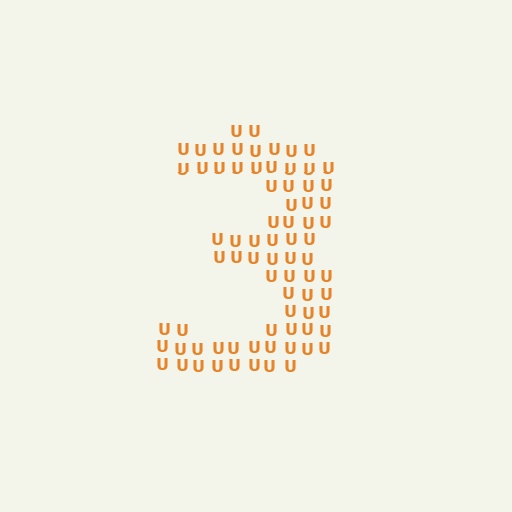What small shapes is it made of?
It is made of small letter U's.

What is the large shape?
The large shape is the digit 3.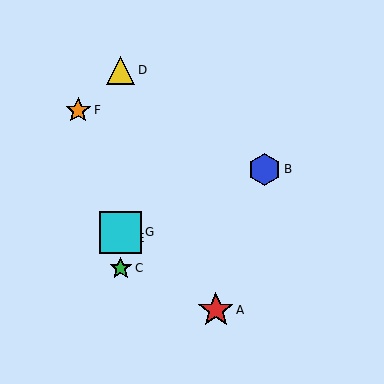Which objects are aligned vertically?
Objects C, D, E, G are aligned vertically.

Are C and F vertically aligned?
No, C is at x≈121 and F is at x≈78.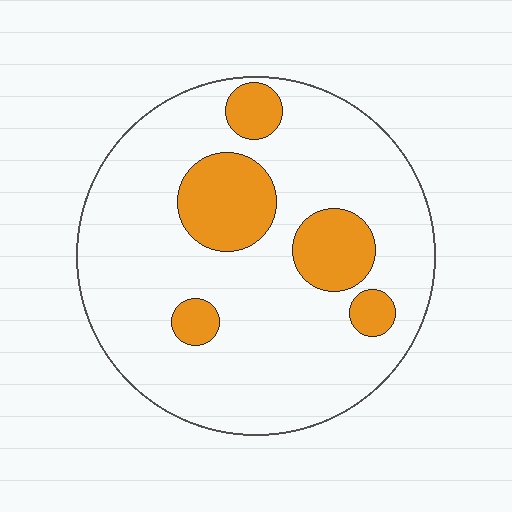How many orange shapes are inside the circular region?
5.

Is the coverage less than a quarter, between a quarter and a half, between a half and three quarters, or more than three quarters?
Less than a quarter.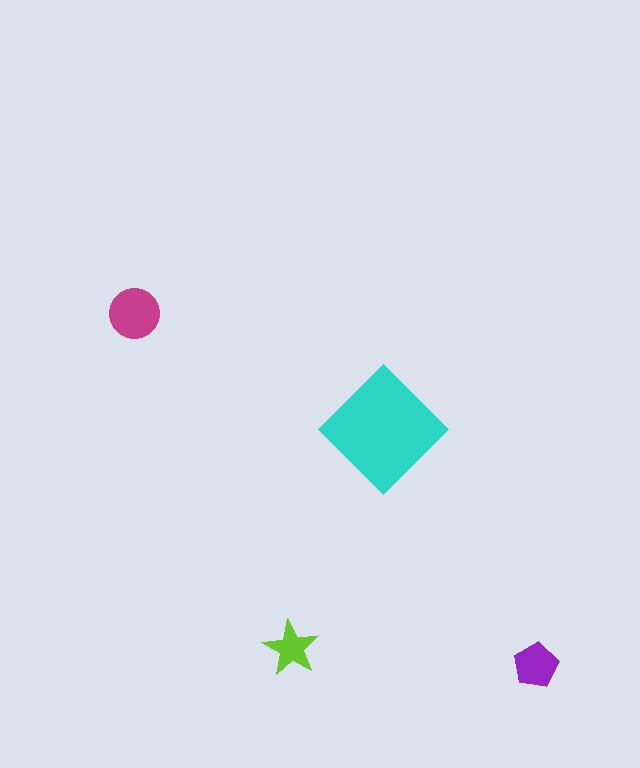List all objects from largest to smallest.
The cyan diamond, the magenta circle, the purple pentagon, the lime star.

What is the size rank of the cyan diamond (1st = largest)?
1st.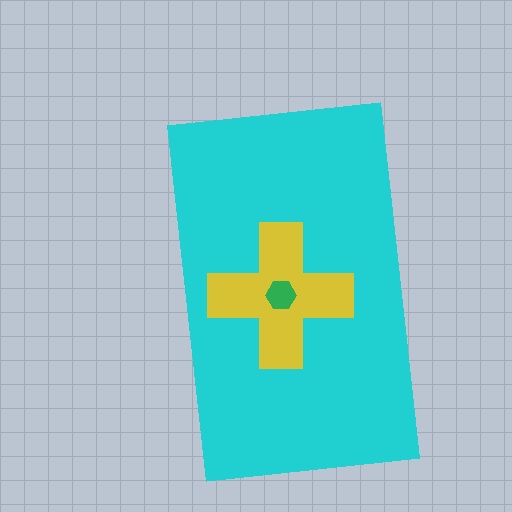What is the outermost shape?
The cyan rectangle.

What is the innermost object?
The green hexagon.